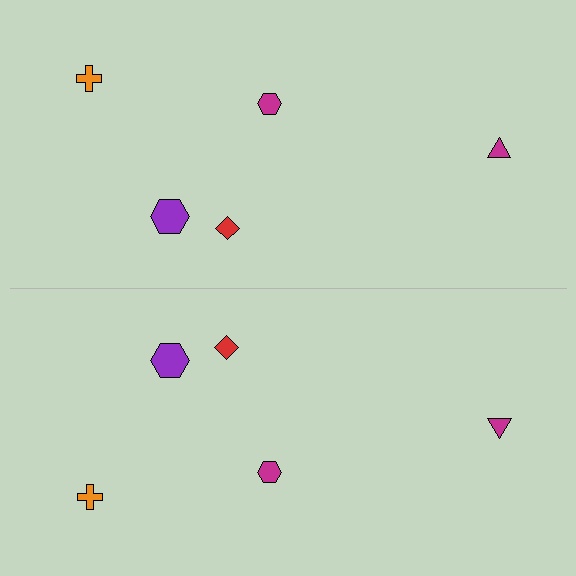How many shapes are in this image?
There are 10 shapes in this image.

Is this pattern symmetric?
Yes, this pattern has bilateral (reflection) symmetry.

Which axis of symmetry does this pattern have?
The pattern has a horizontal axis of symmetry running through the center of the image.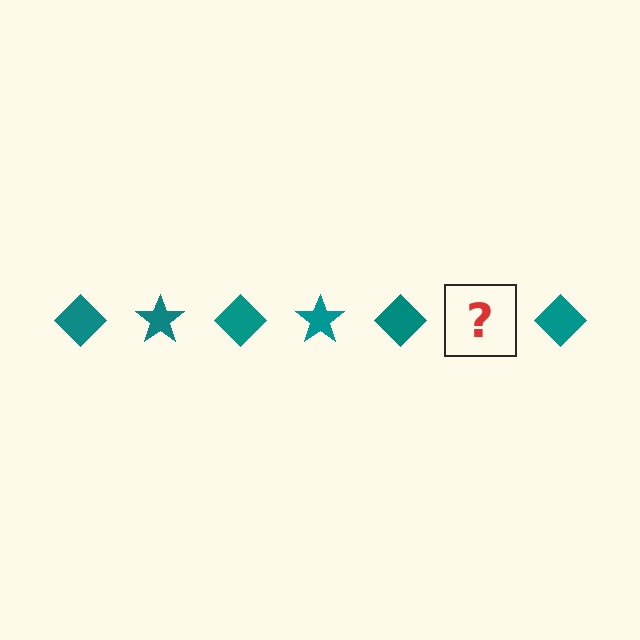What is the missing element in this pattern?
The missing element is a teal star.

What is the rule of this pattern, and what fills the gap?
The rule is that the pattern cycles through diamond, star shapes in teal. The gap should be filled with a teal star.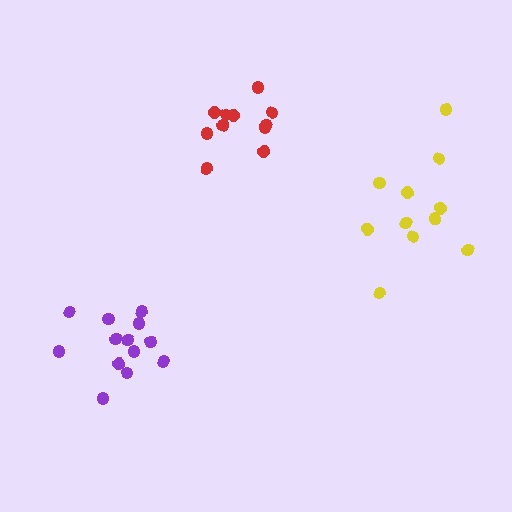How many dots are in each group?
Group 1: 11 dots, Group 2: 13 dots, Group 3: 11 dots (35 total).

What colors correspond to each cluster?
The clusters are colored: yellow, purple, red.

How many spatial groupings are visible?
There are 3 spatial groupings.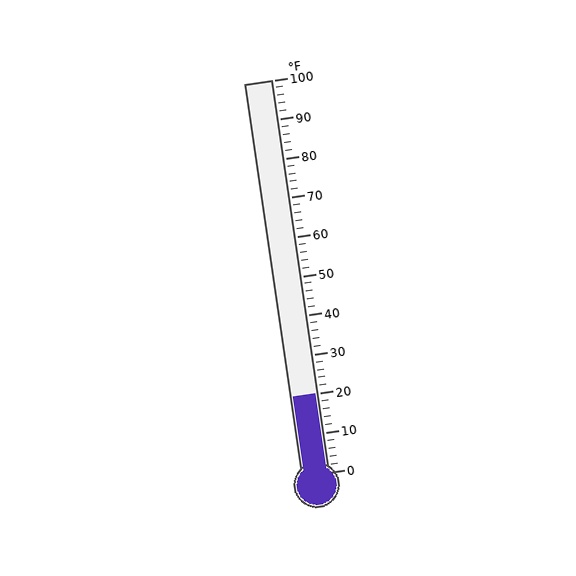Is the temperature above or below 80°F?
The temperature is below 80°F.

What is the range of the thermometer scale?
The thermometer scale ranges from 0°F to 100°F.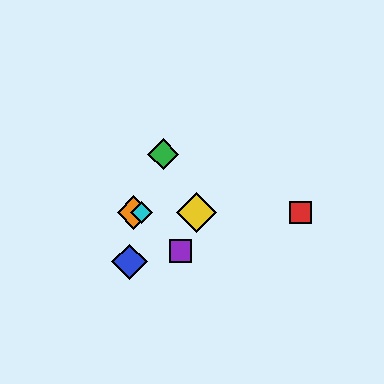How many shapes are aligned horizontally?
4 shapes (the red square, the yellow diamond, the orange diamond, the cyan diamond) are aligned horizontally.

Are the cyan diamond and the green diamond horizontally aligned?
No, the cyan diamond is at y≈213 and the green diamond is at y≈154.